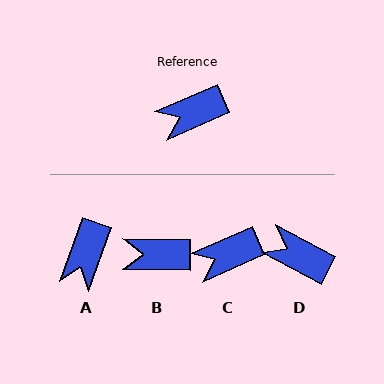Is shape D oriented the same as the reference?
No, it is off by about 51 degrees.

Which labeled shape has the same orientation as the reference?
C.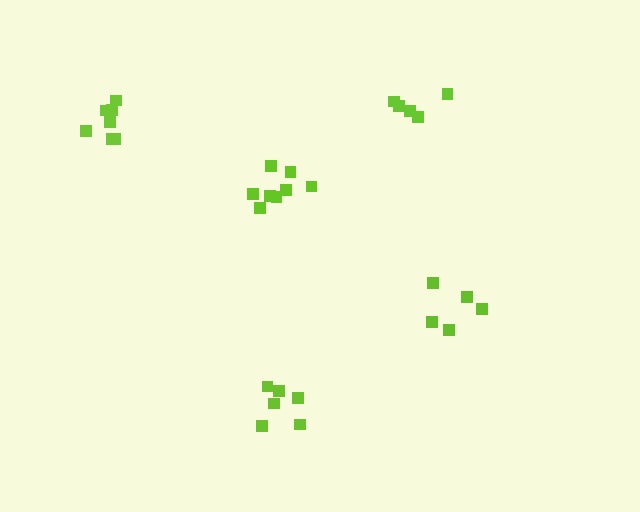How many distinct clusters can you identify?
There are 5 distinct clusters.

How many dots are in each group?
Group 1: 7 dots, Group 2: 5 dots, Group 3: 6 dots, Group 4: 8 dots, Group 5: 5 dots (31 total).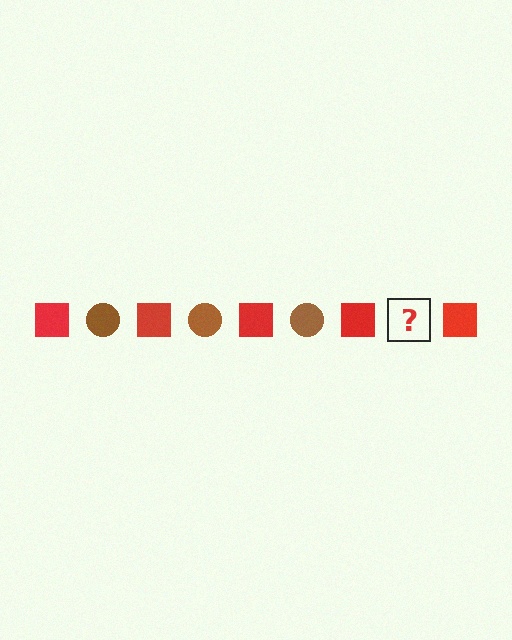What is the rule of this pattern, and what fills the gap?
The rule is that the pattern alternates between red square and brown circle. The gap should be filled with a brown circle.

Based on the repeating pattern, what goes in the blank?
The blank should be a brown circle.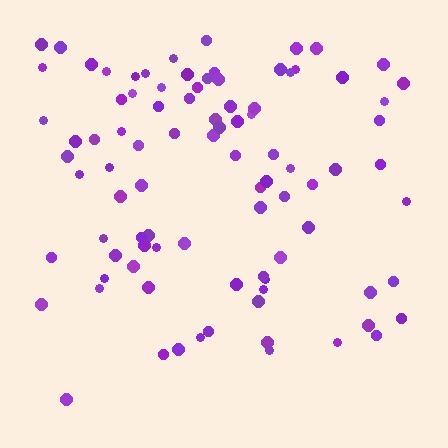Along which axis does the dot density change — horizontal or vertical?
Vertical.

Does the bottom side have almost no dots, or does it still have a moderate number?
Still a moderate number, just noticeably fewer than the top.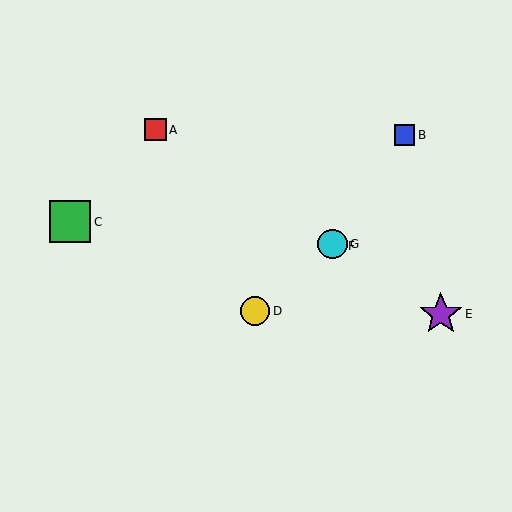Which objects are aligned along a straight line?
Objects A, E, F, G are aligned along a straight line.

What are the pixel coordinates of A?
Object A is at (155, 130).